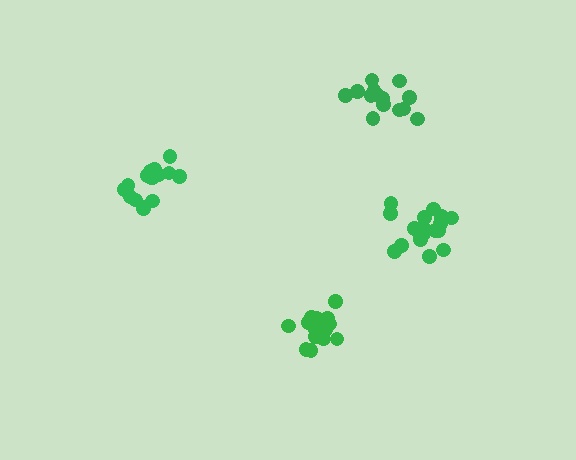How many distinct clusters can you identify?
There are 4 distinct clusters.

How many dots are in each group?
Group 1: 19 dots, Group 2: 19 dots, Group 3: 16 dots, Group 4: 14 dots (68 total).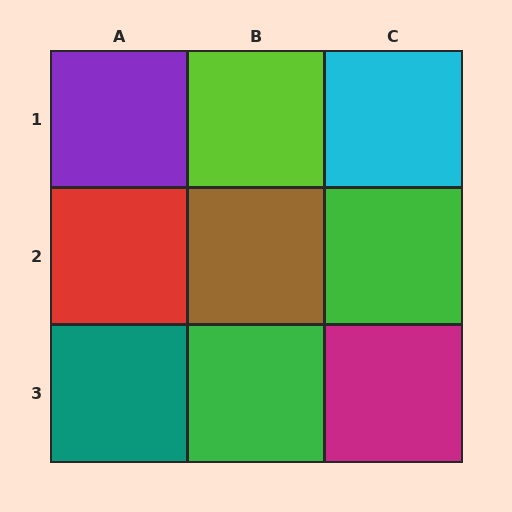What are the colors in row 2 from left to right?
Red, brown, green.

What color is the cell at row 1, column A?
Purple.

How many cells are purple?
1 cell is purple.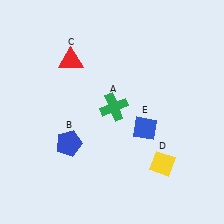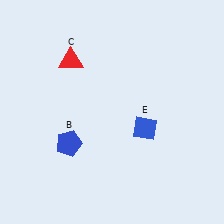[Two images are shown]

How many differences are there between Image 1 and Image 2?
There are 2 differences between the two images.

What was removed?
The green cross (A), the yellow diamond (D) were removed in Image 2.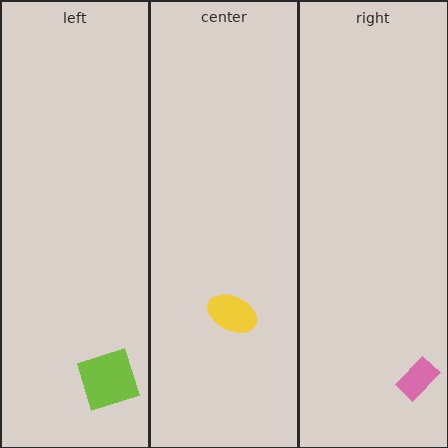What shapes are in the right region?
The pink rectangle.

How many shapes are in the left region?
1.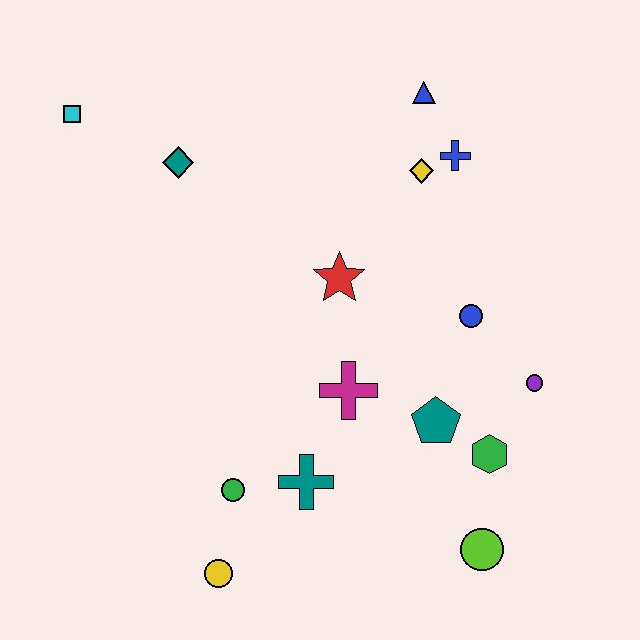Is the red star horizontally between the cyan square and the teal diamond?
No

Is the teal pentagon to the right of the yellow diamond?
Yes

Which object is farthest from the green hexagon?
The cyan square is farthest from the green hexagon.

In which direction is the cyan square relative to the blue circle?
The cyan square is to the left of the blue circle.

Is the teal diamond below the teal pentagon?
No